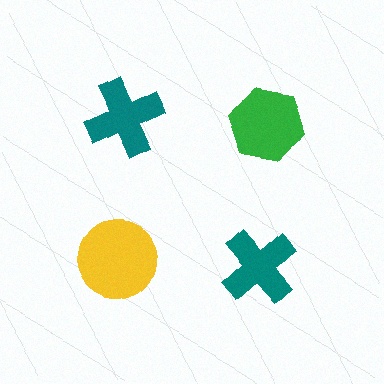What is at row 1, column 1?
A teal cross.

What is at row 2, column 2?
A teal cross.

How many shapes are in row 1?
2 shapes.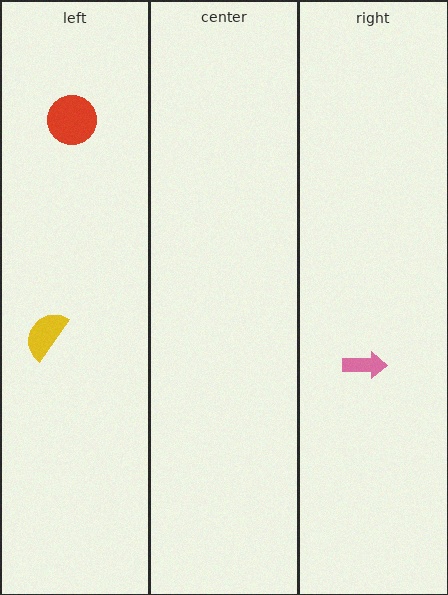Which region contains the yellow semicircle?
The left region.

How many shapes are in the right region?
1.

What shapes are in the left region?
The yellow semicircle, the red circle.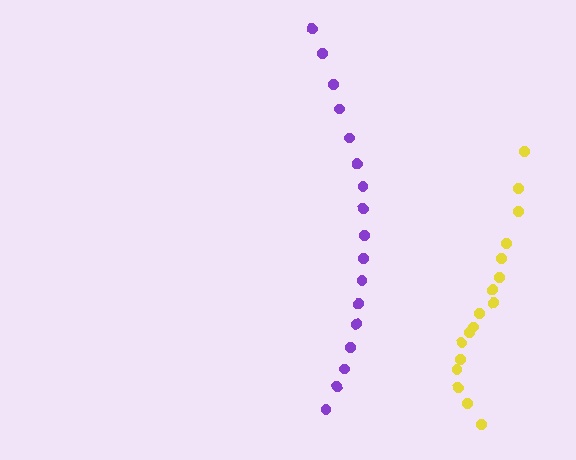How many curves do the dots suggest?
There are 2 distinct paths.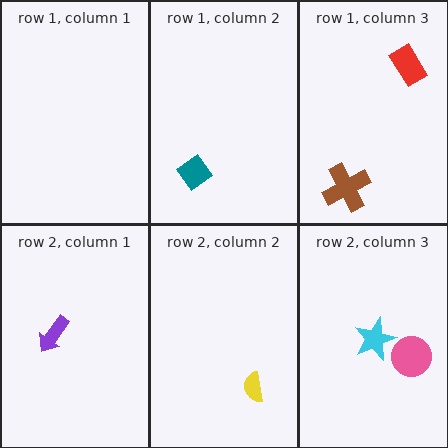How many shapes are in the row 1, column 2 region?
1.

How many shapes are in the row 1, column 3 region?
2.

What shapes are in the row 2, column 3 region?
The pink circle, the cyan star.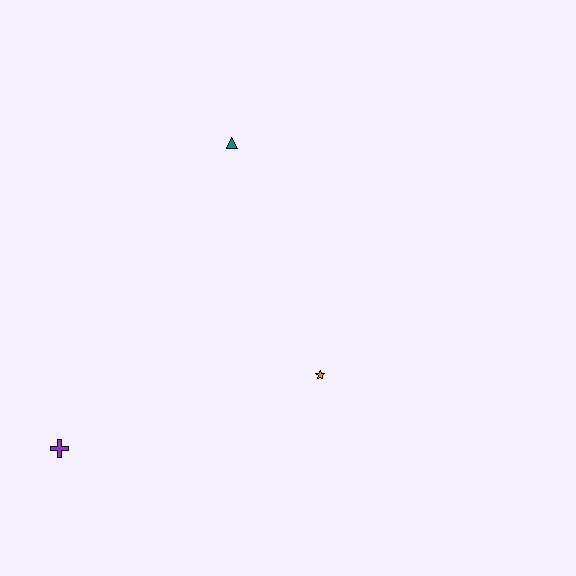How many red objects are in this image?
There are no red objects.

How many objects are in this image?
There are 3 objects.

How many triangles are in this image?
There is 1 triangle.